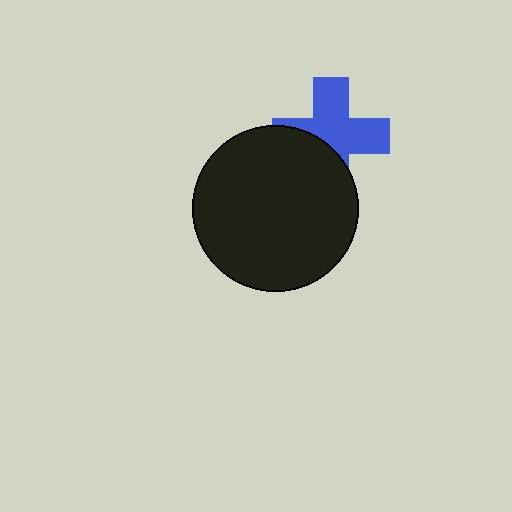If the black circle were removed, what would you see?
You would see the complete blue cross.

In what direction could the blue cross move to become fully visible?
The blue cross could move up. That would shift it out from behind the black circle entirely.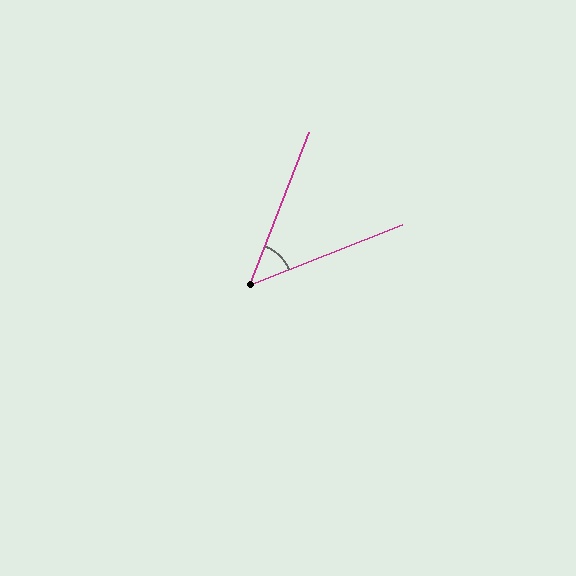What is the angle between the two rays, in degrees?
Approximately 47 degrees.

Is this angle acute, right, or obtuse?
It is acute.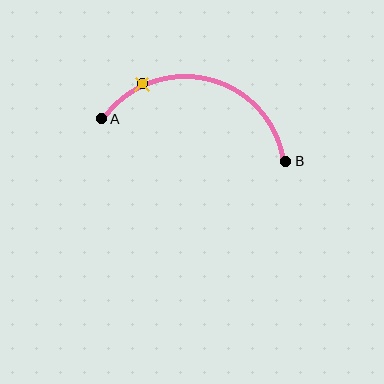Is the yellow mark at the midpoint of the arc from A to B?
No. The yellow mark lies on the arc but is closer to endpoint A. The arc midpoint would be at the point on the curve equidistant along the arc from both A and B.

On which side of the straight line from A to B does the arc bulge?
The arc bulges above the straight line connecting A and B.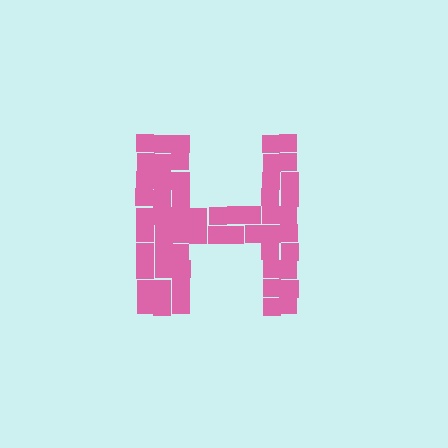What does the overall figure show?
The overall figure shows the letter H.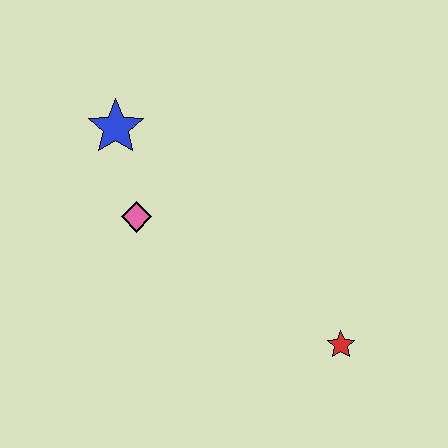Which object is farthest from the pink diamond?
The red star is farthest from the pink diamond.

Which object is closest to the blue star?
The pink diamond is closest to the blue star.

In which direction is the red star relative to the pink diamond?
The red star is to the right of the pink diamond.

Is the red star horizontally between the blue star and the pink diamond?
No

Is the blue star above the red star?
Yes